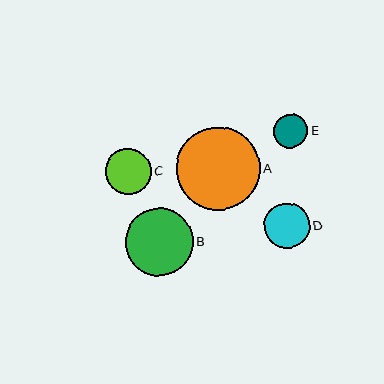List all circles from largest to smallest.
From largest to smallest: A, B, C, D, E.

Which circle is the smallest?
Circle E is the smallest with a size of approximately 34 pixels.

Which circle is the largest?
Circle A is the largest with a size of approximately 83 pixels.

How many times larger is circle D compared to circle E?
Circle D is approximately 1.3 times the size of circle E.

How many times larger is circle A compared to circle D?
Circle A is approximately 1.8 times the size of circle D.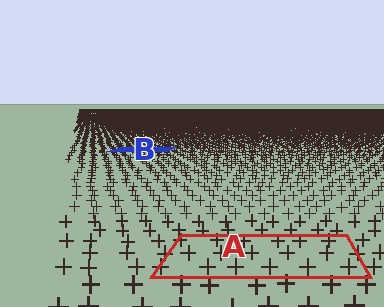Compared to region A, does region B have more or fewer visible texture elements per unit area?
Region B has more texture elements per unit area — they are packed more densely because it is farther away.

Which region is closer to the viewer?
Region A is closer. The texture elements there are larger and more spread out.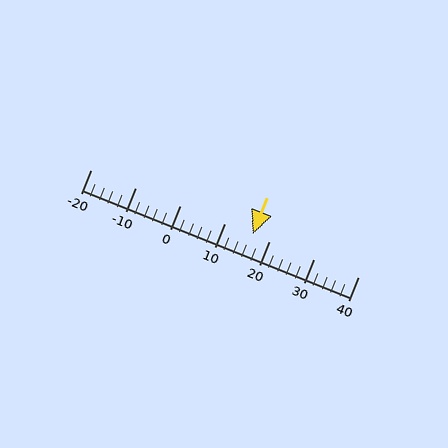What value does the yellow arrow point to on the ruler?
The yellow arrow points to approximately 16.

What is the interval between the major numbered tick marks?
The major tick marks are spaced 10 units apart.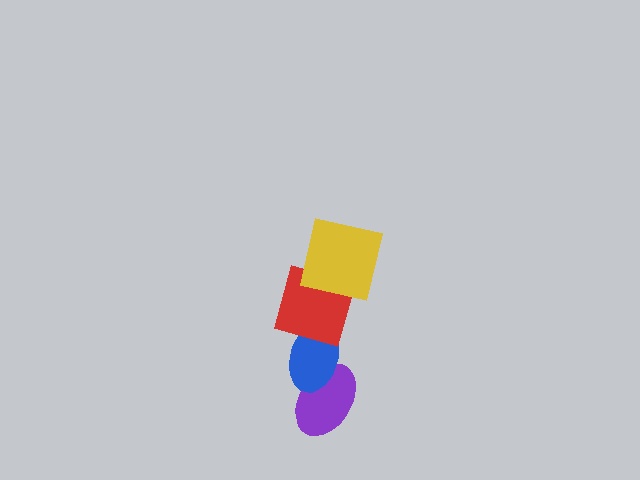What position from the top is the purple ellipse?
The purple ellipse is 4th from the top.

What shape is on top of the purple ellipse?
The blue ellipse is on top of the purple ellipse.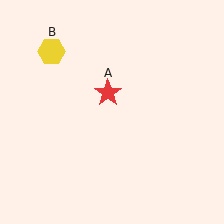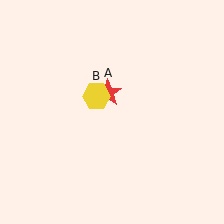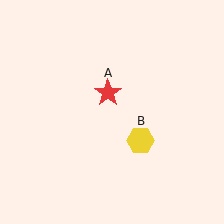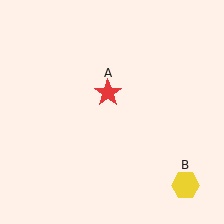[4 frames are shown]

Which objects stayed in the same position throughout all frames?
Red star (object A) remained stationary.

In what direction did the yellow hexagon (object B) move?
The yellow hexagon (object B) moved down and to the right.